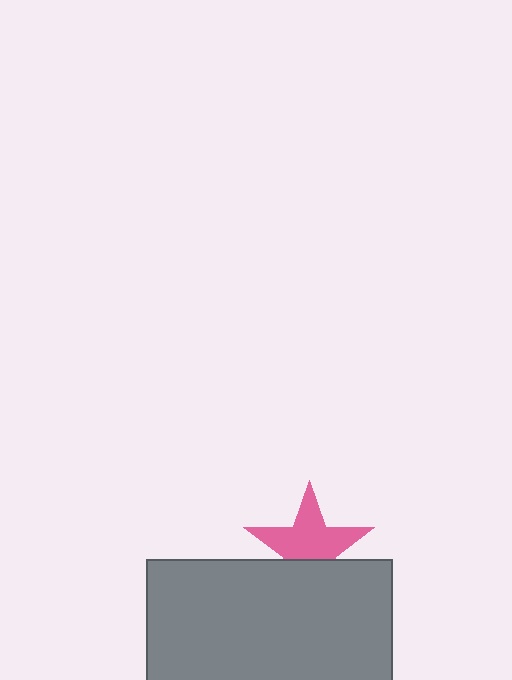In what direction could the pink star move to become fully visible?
The pink star could move up. That would shift it out from behind the gray rectangle entirely.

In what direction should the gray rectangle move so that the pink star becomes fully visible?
The gray rectangle should move down. That is the shortest direction to clear the overlap and leave the pink star fully visible.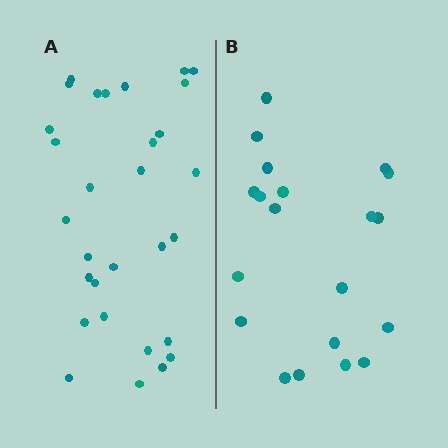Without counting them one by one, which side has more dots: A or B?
Region A (the left region) has more dots.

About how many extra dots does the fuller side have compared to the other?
Region A has roughly 10 or so more dots than region B.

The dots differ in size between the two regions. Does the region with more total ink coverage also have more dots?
No. Region B has more total ink coverage because its dots are larger, but region A actually contains more individual dots. Total area can be misleading — the number of items is what matters here.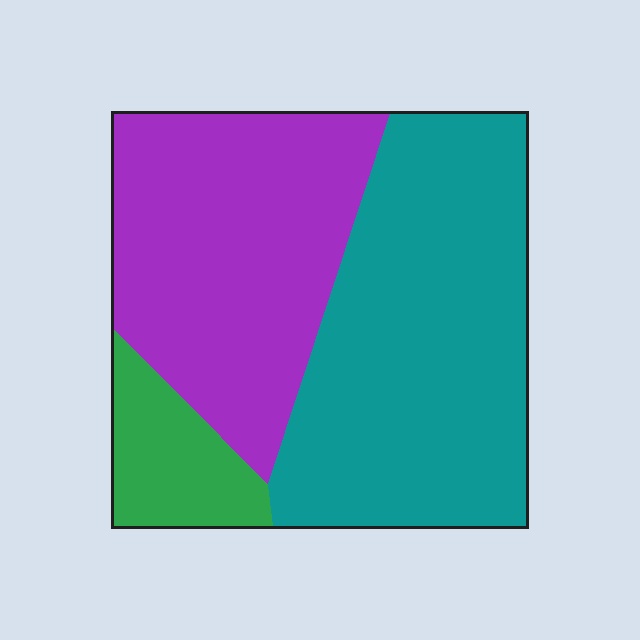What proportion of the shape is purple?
Purple takes up about two fifths (2/5) of the shape.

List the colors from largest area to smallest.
From largest to smallest: teal, purple, green.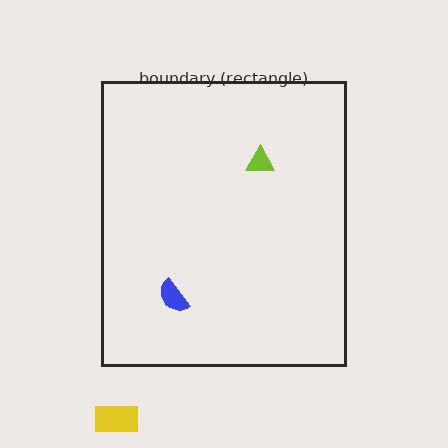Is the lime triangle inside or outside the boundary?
Inside.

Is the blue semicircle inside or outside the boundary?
Inside.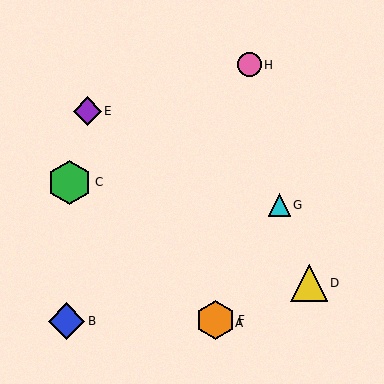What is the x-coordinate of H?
Object H is at x≈249.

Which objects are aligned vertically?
Objects A, F are aligned vertically.